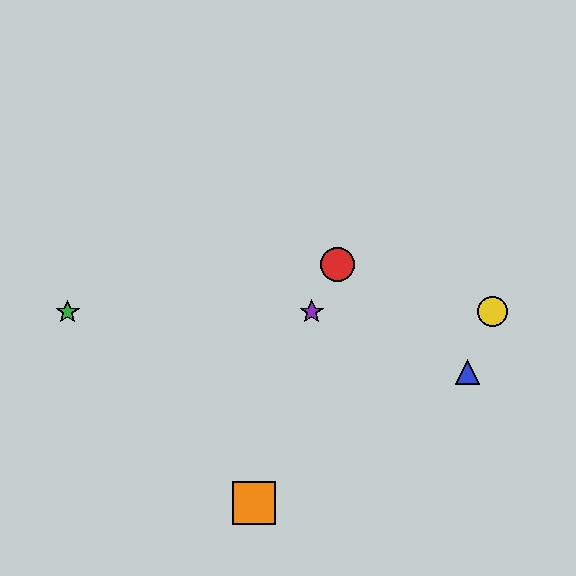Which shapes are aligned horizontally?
The green star, the yellow circle, the purple star are aligned horizontally.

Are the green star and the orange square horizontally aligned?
No, the green star is at y≈312 and the orange square is at y≈503.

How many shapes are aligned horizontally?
3 shapes (the green star, the yellow circle, the purple star) are aligned horizontally.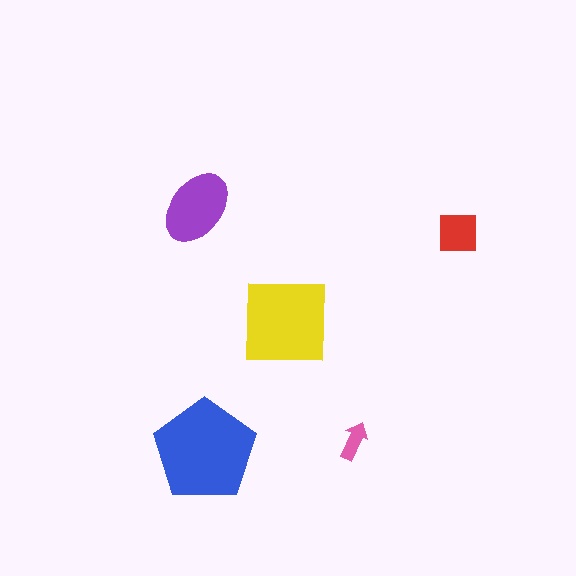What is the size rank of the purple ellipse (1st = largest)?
3rd.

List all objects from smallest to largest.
The pink arrow, the red square, the purple ellipse, the yellow square, the blue pentagon.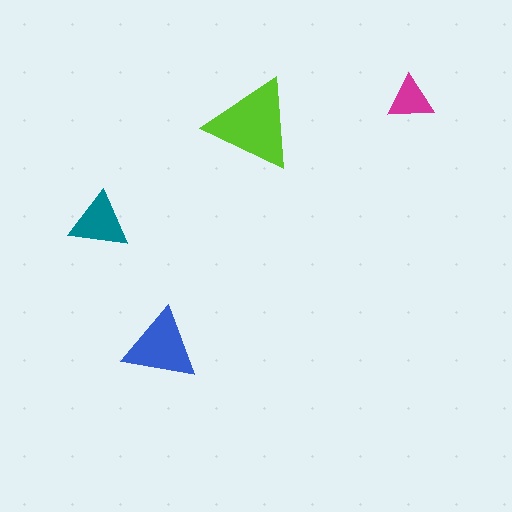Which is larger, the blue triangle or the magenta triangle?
The blue one.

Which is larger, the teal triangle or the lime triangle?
The lime one.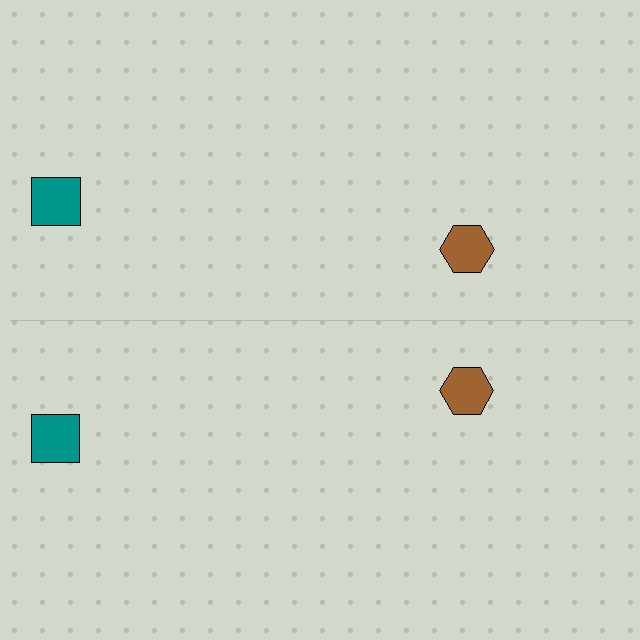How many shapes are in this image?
There are 4 shapes in this image.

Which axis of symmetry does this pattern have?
The pattern has a horizontal axis of symmetry running through the center of the image.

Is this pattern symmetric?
Yes, this pattern has bilateral (reflection) symmetry.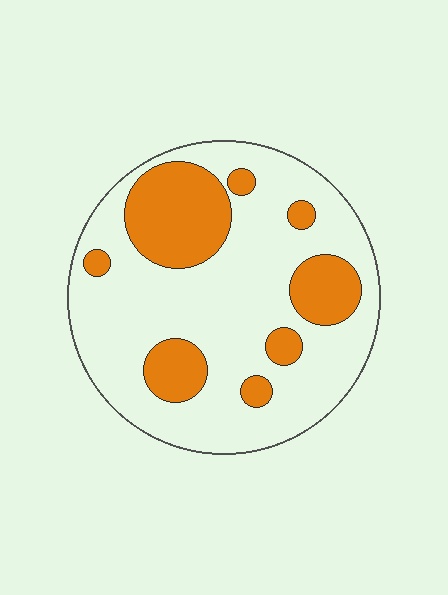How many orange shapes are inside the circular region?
8.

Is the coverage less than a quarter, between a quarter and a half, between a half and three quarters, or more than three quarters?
Between a quarter and a half.